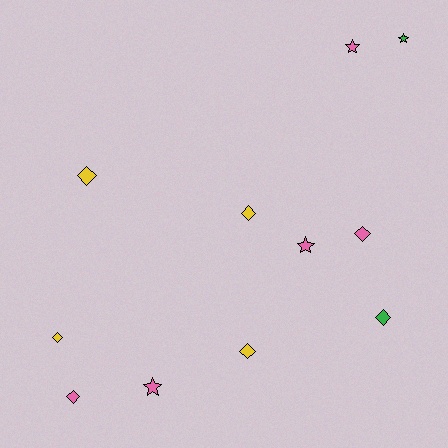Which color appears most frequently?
Pink, with 5 objects.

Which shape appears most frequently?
Diamond, with 7 objects.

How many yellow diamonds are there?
There are 4 yellow diamonds.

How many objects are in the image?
There are 11 objects.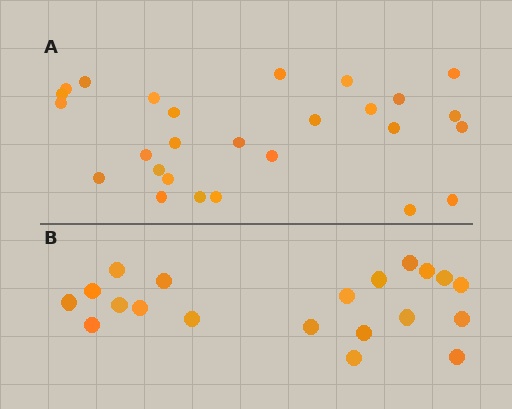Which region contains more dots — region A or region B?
Region A (the top region) has more dots.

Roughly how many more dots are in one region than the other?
Region A has roughly 8 or so more dots than region B.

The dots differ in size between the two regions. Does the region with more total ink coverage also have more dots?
No. Region B has more total ink coverage because its dots are larger, but region A actually contains more individual dots. Total area can be misleading — the number of items is what matters here.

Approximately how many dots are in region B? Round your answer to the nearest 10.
About 20 dots.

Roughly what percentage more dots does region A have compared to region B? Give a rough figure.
About 35% more.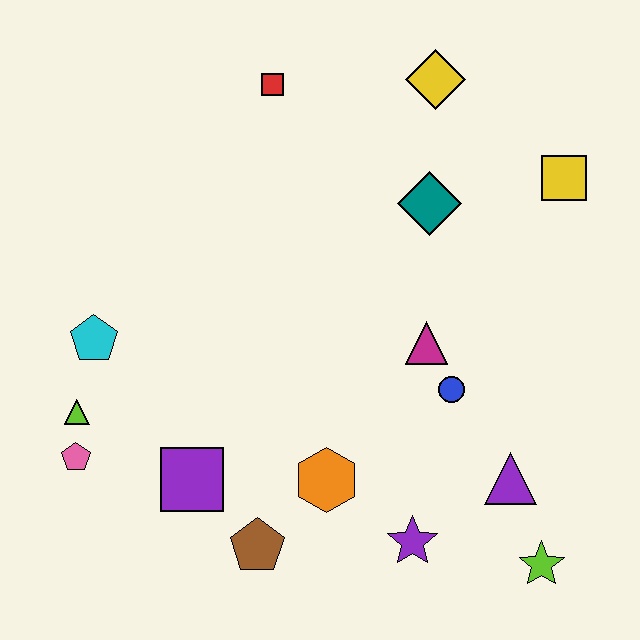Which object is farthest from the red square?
The lime star is farthest from the red square.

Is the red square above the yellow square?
Yes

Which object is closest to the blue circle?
The magenta triangle is closest to the blue circle.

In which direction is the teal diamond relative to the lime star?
The teal diamond is above the lime star.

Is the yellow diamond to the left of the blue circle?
Yes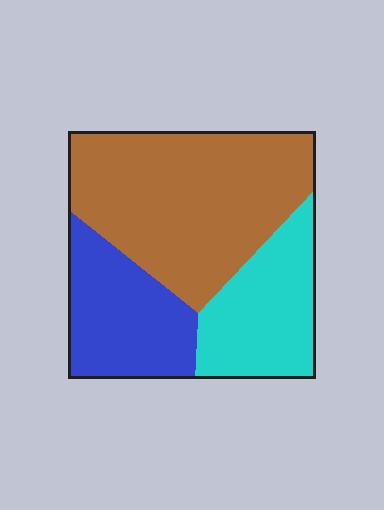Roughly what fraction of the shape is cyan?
Cyan covers about 25% of the shape.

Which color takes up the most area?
Brown, at roughly 50%.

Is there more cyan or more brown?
Brown.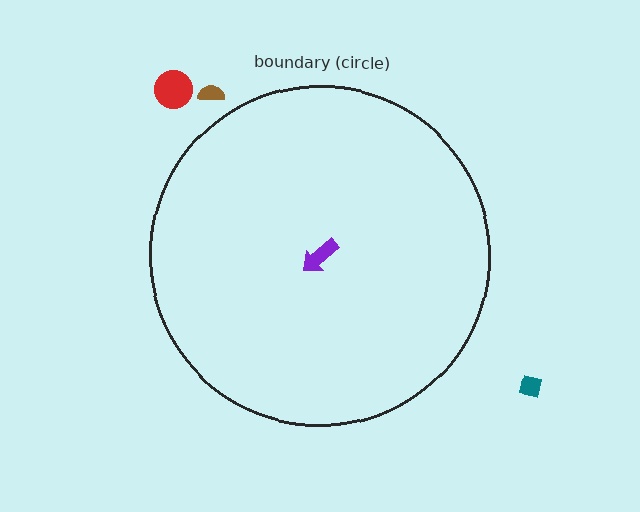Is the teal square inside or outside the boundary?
Outside.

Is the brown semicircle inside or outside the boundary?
Outside.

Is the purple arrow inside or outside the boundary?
Inside.